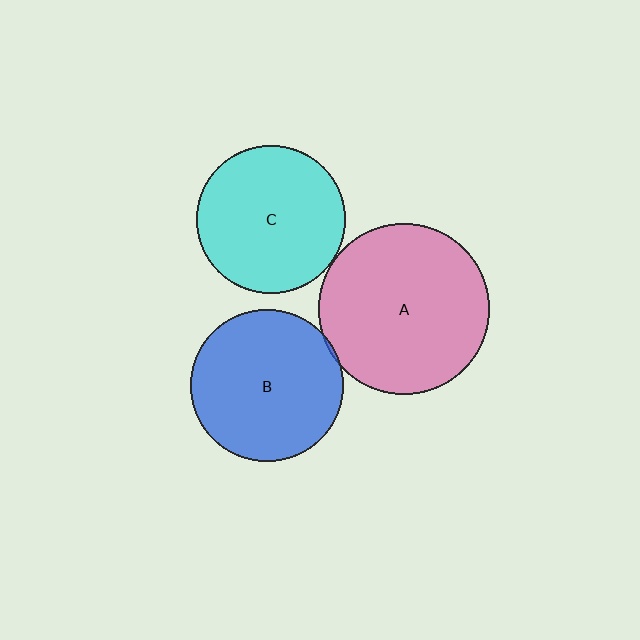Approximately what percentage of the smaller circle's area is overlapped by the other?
Approximately 5%.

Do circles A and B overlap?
Yes.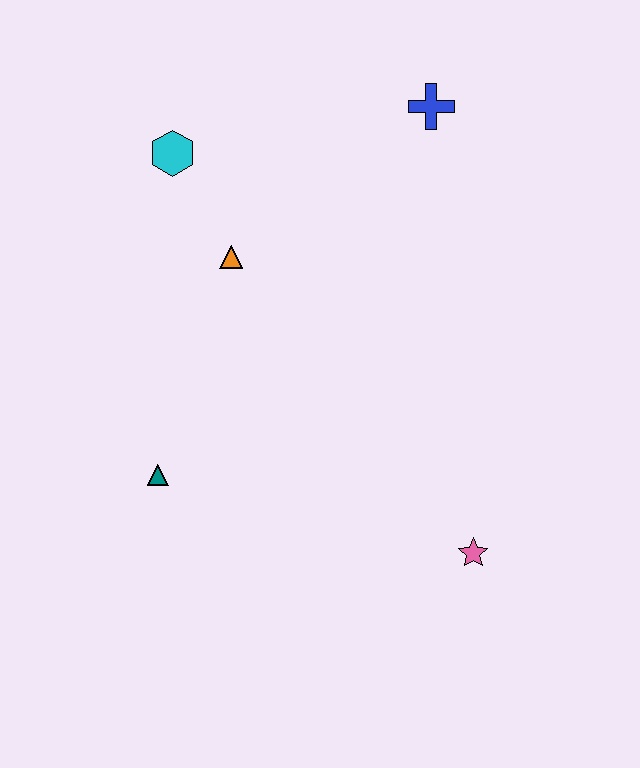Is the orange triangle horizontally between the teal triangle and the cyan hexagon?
No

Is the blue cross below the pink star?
No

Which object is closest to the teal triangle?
The orange triangle is closest to the teal triangle.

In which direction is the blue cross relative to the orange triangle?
The blue cross is to the right of the orange triangle.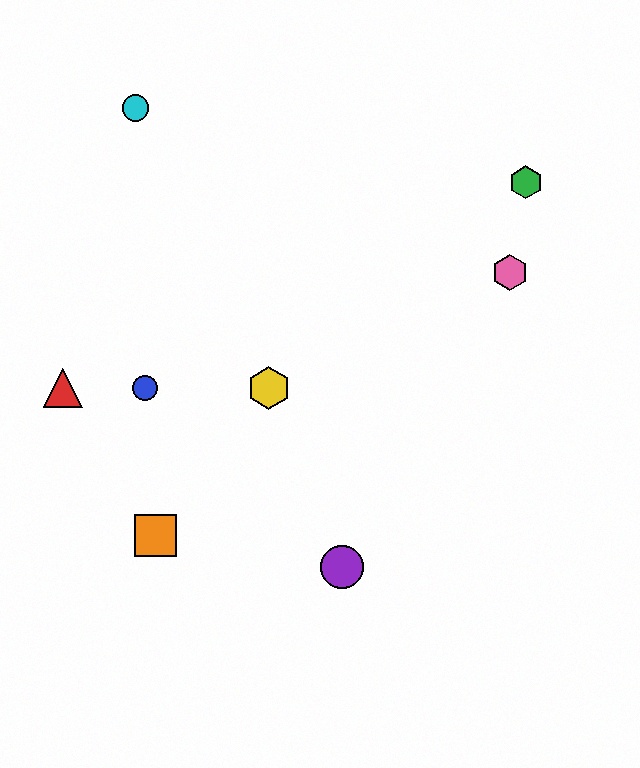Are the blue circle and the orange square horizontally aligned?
No, the blue circle is at y≈388 and the orange square is at y≈535.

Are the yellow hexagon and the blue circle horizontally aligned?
Yes, both are at y≈388.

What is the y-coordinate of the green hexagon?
The green hexagon is at y≈182.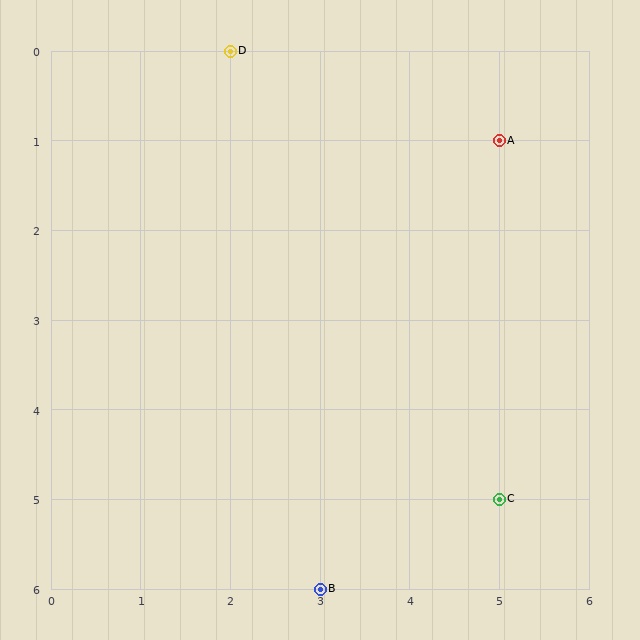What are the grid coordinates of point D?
Point D is at grid coordinates (2, 0).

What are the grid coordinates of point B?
Point B is at grid coordinates (3, 6).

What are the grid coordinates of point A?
Point A is at grid coordinates (5, 1).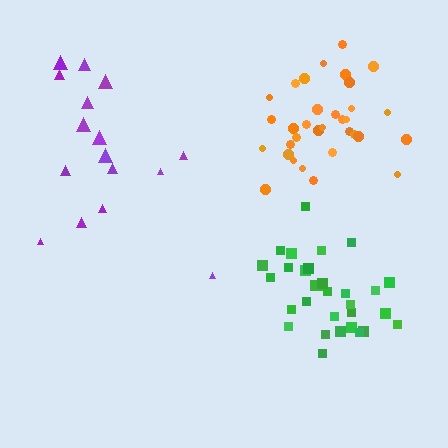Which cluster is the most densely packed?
Orange.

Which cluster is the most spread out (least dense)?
Purple.